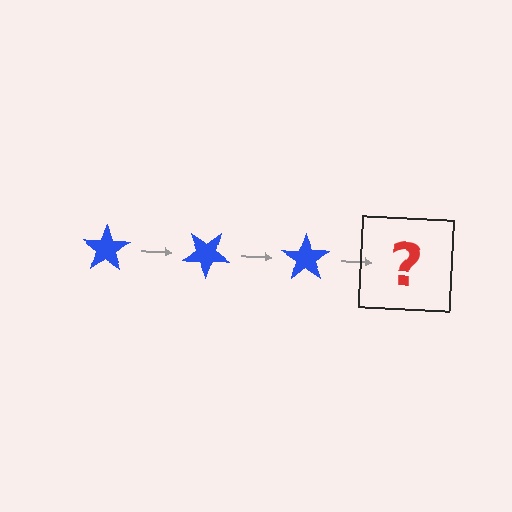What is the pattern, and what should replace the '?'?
The pattern is that the star rotates 35 degrees each step. The '?' should be a blue star rotated 105 degrees.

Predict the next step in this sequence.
The next step is a blue star rotated 105 degrees.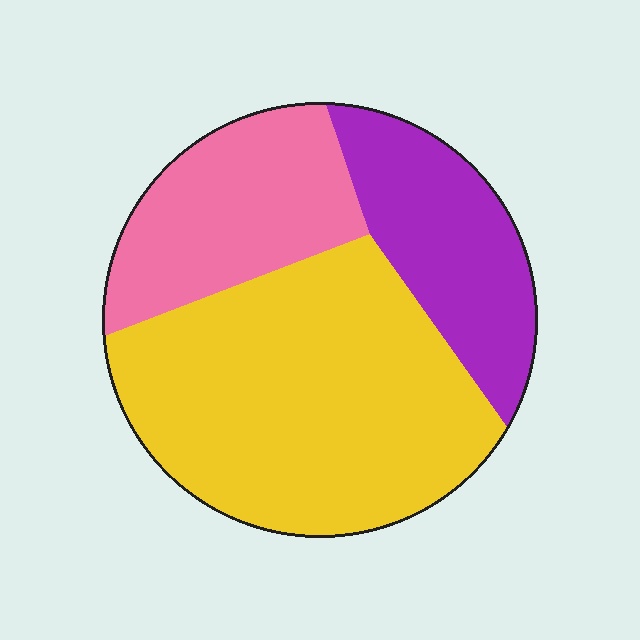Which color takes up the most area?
Yellow, at roughly 55%.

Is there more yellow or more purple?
Yellow.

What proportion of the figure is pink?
Pink takes up about one quarter (1/4) of the figure.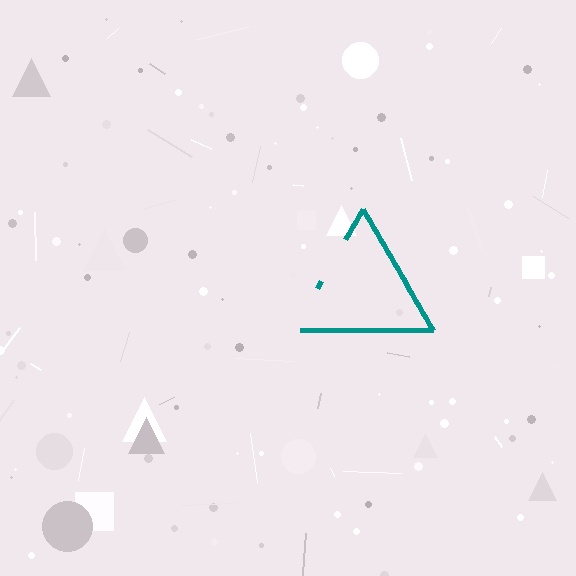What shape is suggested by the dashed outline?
The dashed outline suggests a triangle.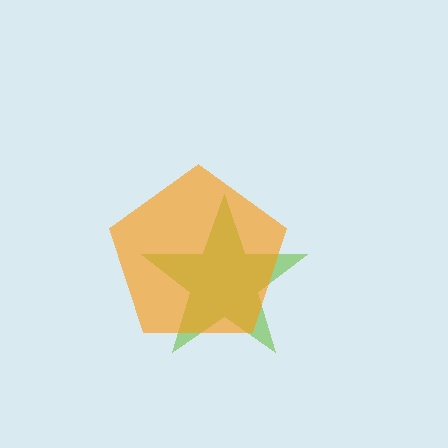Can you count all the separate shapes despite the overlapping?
Yes, there are 2 separate shapes.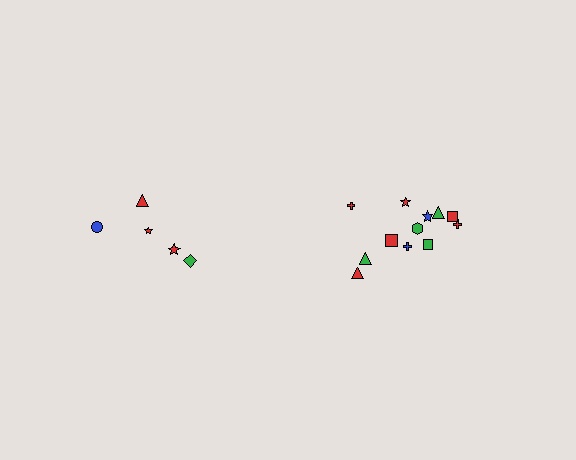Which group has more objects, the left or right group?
The right group.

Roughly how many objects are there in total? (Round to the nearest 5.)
Roughly 15 objects in total.